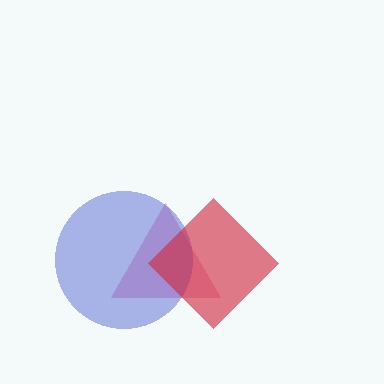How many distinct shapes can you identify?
There are 3 distinct shapes: a pink triangle, a blue circle, a red diamond.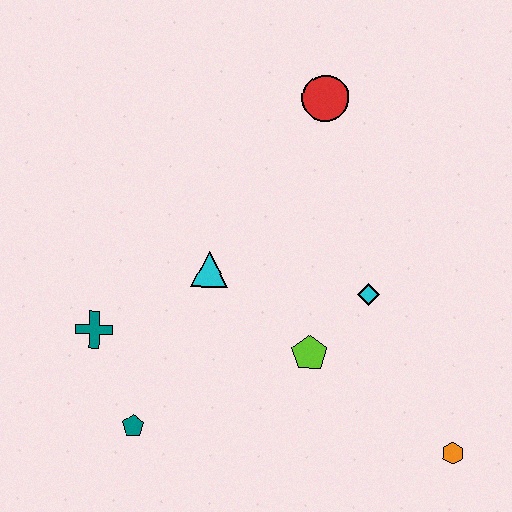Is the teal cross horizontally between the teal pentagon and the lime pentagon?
No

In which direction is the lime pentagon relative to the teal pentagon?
The lime pentagon is to the right of the teal pentagon.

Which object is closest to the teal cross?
The teal pentagon is closest to the teal cross.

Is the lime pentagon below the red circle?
Yes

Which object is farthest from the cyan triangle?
The orange hexagon is farthest from the cyan triangle.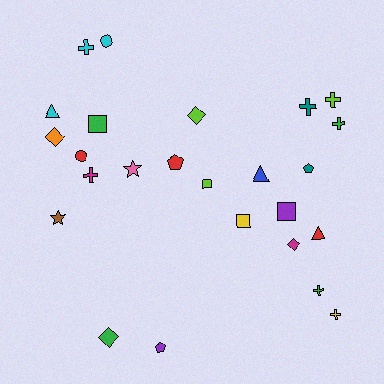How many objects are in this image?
There are 25 objects.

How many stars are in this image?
There are 2 stars.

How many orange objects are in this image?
There is 1 orange object.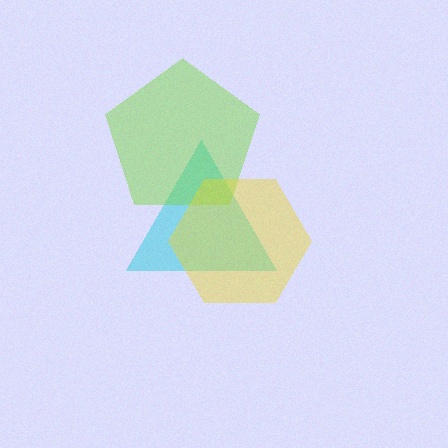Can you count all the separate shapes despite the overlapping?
Yes, there are 3 separate shapes.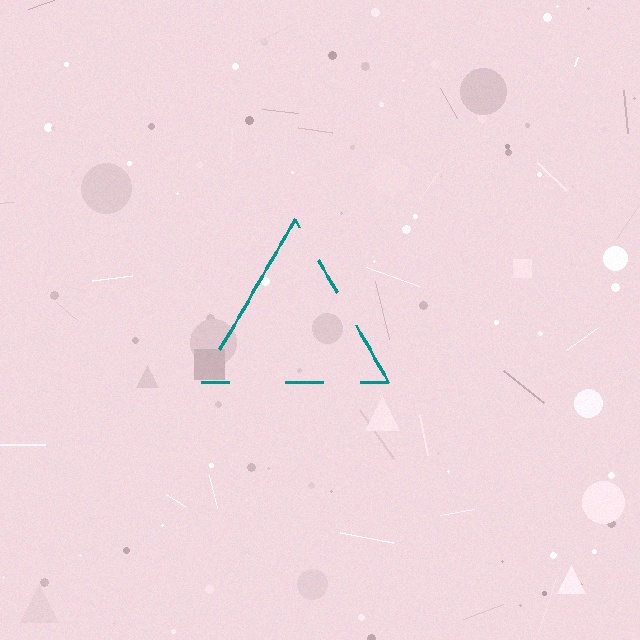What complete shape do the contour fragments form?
The contour fragments form a triangle.